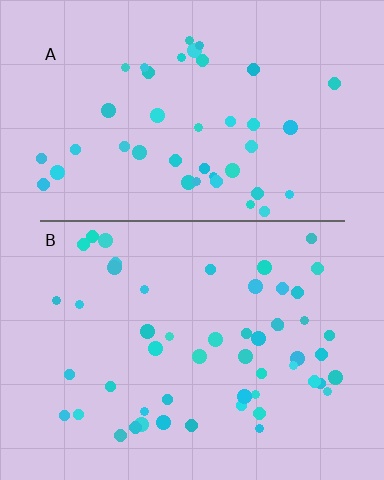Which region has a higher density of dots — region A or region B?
B (the bottom).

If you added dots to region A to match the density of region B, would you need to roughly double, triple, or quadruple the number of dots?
Approximately double.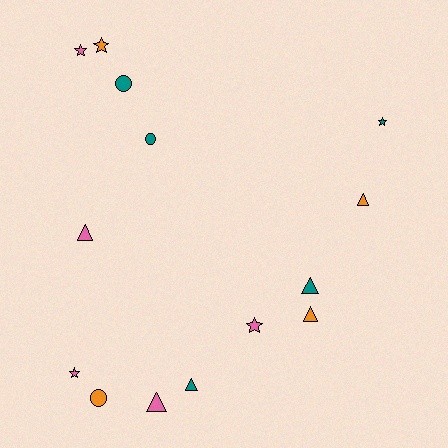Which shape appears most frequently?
Triangle, with 6 objects.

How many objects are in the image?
There are 14 objects.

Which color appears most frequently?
Teal, with 5 objects.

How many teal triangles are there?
There are 2 teal triangles.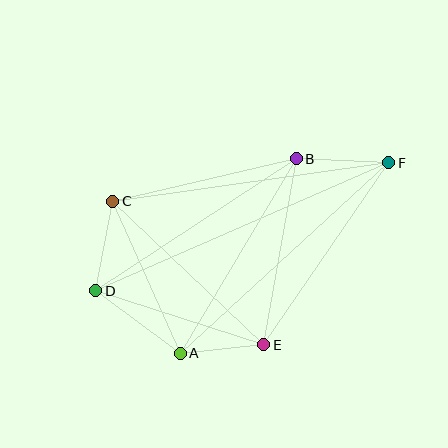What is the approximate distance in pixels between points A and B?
The distance between A and B is approximately 226 pixels.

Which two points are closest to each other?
Points A and E are closest to each other.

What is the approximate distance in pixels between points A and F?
The distance between A and F is approximately 282 pixels.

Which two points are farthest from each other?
Points D and F are farthest from each other.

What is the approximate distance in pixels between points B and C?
The distance between B and C is approximately 188 pixels.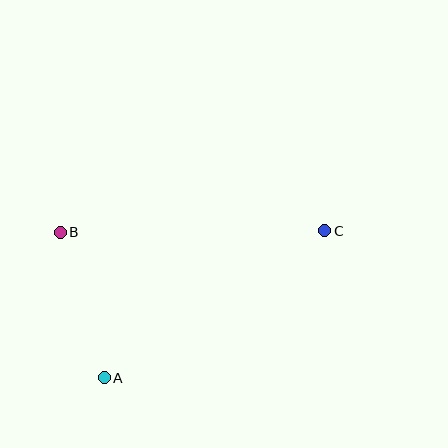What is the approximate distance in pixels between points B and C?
The distance between B and C is approximately 264 pixels.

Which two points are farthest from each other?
Points A and C are farthest from each other.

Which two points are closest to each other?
Points A and B are closest to each other.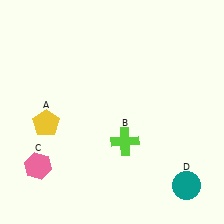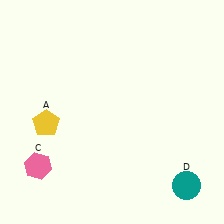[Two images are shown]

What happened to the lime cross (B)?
The lime cross (B) was removed in Image 2. It was in the bottom-right area of Image 1.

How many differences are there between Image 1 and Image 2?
There is 1 difference between the two images.